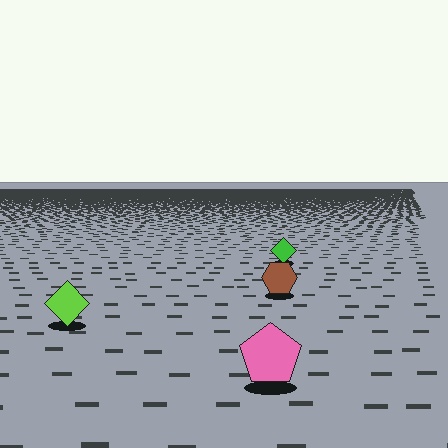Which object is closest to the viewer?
The pink pentagon is closest. The texture marks near it are larger and more spread out.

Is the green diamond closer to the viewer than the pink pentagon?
No. The pink pentagon is closer — you can tell from the texture gradient: the ground texture is coarser near it.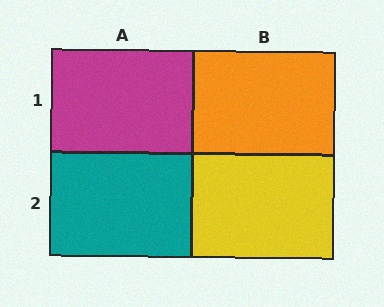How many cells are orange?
1 cell is orange.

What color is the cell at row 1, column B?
Orange.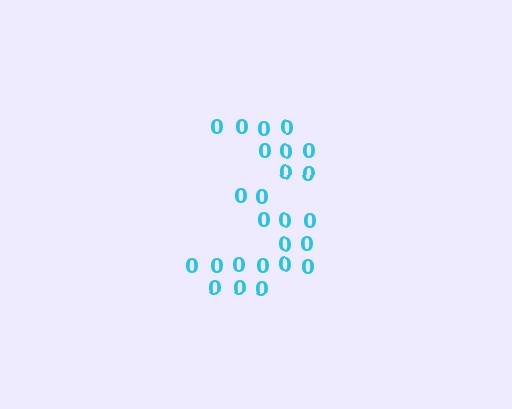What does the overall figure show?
The overall figure shows the digit 3.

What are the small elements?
The small elements are digit 0's.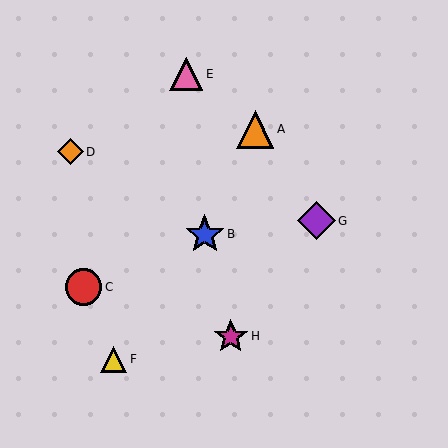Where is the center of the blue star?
The center of the blue star is at (205, 234).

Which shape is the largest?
The blue star (labeled B) is the largest.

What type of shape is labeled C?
Shape C is a red circle.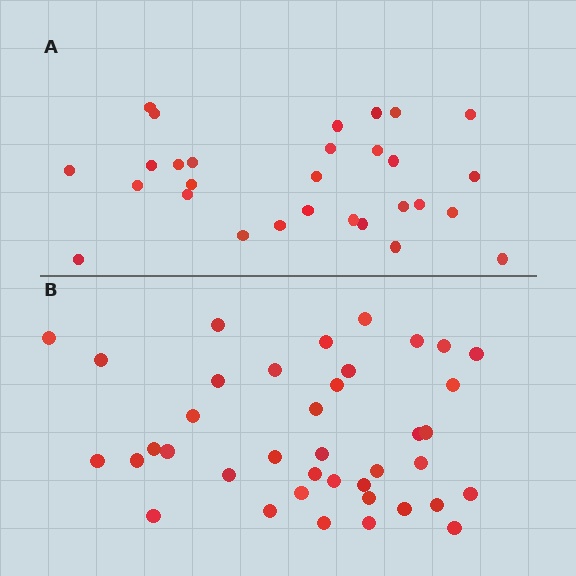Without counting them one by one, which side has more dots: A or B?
Region B (the bottom region) has more dots.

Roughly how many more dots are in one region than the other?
Region B has roughly 10 or so more dots than region A.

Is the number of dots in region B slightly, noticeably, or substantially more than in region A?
Region B has noticeably more, but not dramatically so. The ratio is roughly 1.3 to 1.